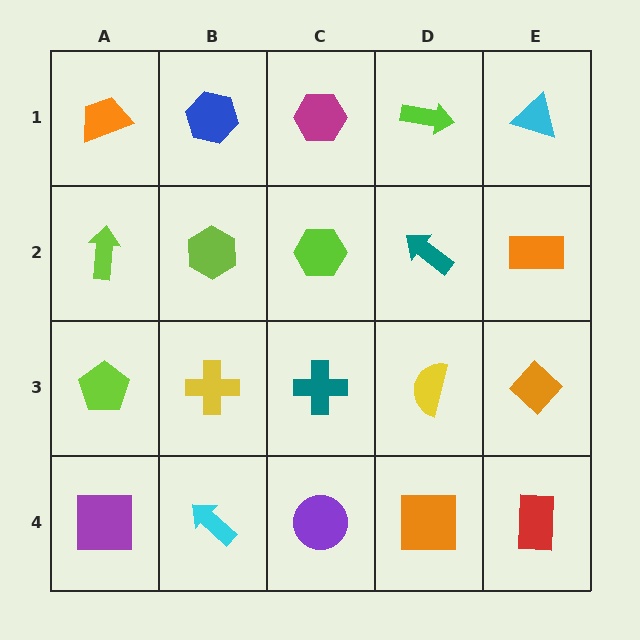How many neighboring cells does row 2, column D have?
4.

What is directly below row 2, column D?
A yellow semicircle.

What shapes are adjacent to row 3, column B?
A lime hexagon (row 2, column B), a cyan arrow (row 4, column B), a lime pentagon (row 3, column A), a teal cross (row 3, column C).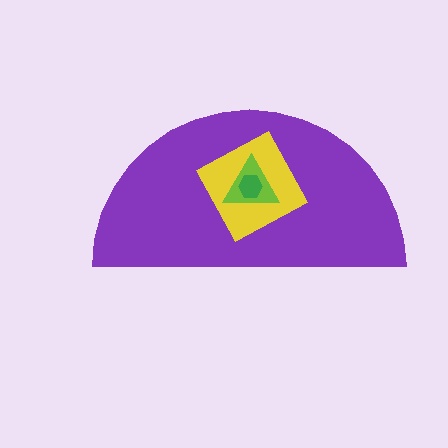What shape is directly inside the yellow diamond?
The lime triangle.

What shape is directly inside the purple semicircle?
The yellow diamond.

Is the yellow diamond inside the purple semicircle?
Yes.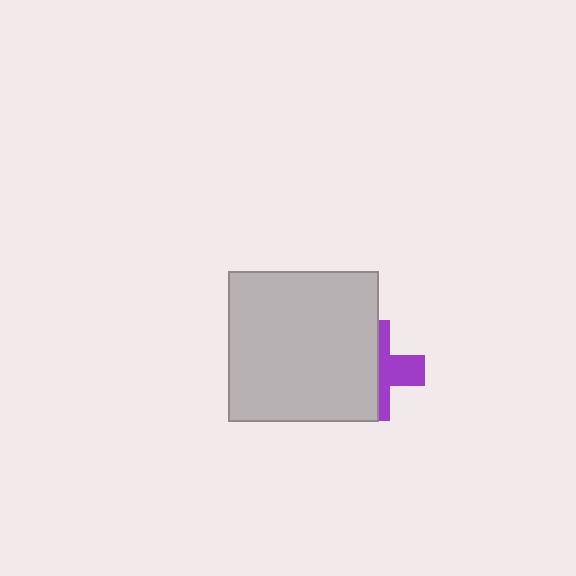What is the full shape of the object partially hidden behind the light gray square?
The partially hidden object is a purple cross.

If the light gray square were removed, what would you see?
You would see the complete purple cross.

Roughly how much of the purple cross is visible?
A small part of it is visible (roughly 40%).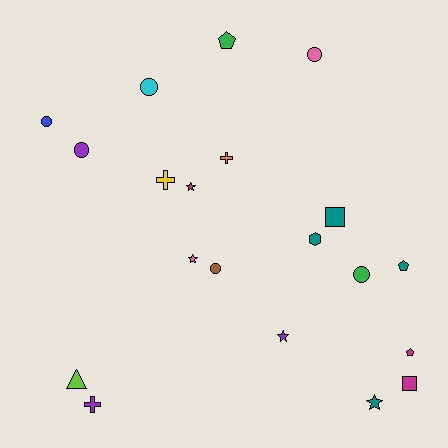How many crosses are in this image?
There are 3 crosses.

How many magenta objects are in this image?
There are 3 magenta objects.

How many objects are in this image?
There are 20 objects.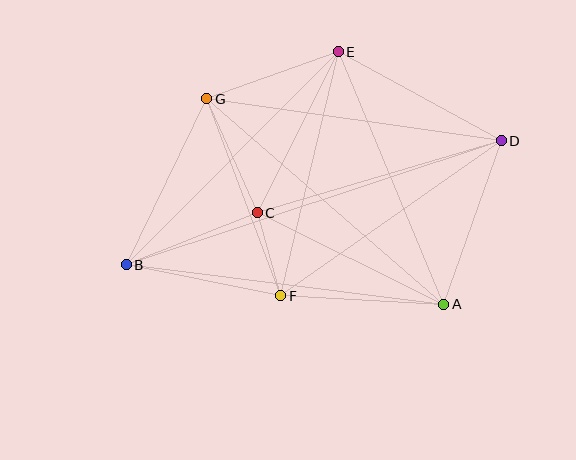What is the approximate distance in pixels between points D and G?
The distance between D and G is approximately 298 pixels.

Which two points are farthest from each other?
Points B and D are farthest from each other.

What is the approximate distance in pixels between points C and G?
The distance between C and G is approximately 125 pixels.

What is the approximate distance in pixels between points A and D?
The distance between A and D is approximately 173 pixels.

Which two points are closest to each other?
Points C and F are closest to each other.